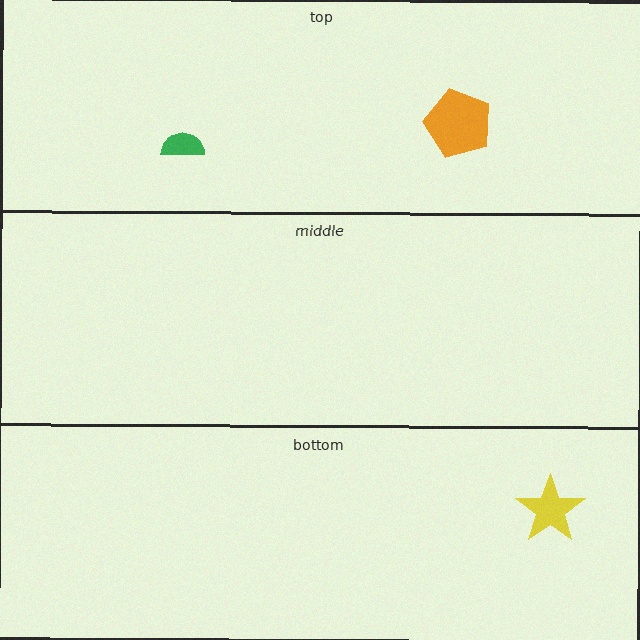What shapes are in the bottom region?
The yellow star.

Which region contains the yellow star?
The bottom region.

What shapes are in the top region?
The orange pentagon, the green semicircle.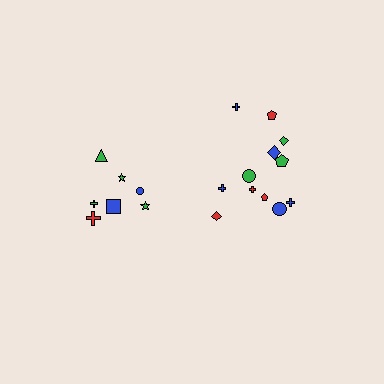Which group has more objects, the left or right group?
The right group.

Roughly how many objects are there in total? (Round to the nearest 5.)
Roughly 20 objects in total.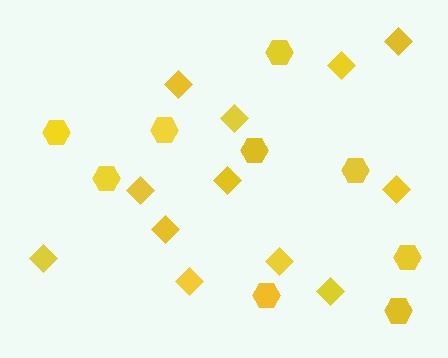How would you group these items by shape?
There are 2 groups: one group of diamonds (12) and one group of hexagons (9).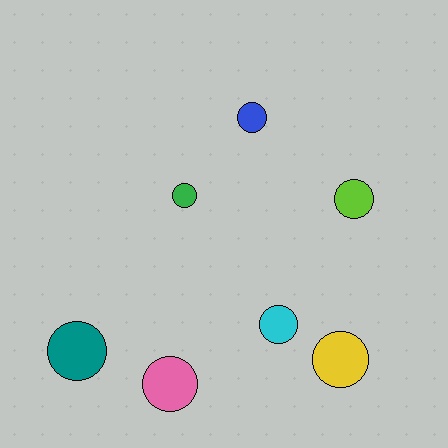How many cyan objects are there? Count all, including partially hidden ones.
There is 1 cyan object.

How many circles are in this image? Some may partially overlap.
There are 7 circles.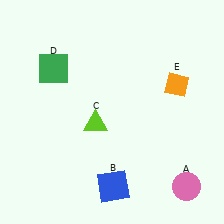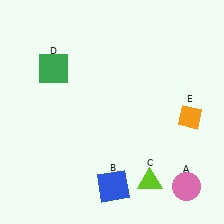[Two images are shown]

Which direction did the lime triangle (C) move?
The lime triangle (C) moved down.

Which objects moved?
The objects that moved are: the lime triangle (C), the orange diamond (E).